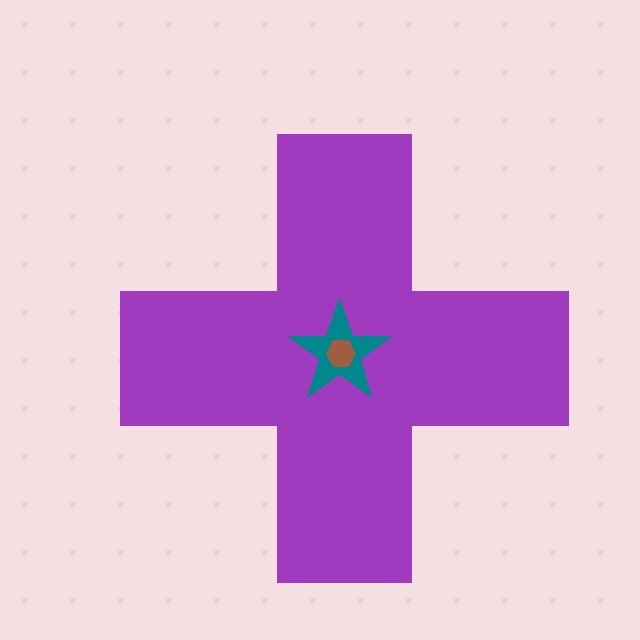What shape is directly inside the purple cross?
The teal star.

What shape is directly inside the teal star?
The brown hexagon.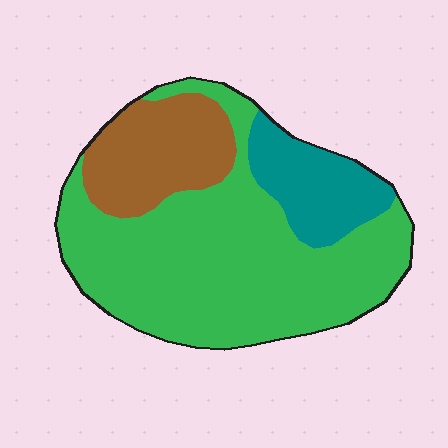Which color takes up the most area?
Green, at roughly 65%.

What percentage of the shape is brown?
Brown takes up between a sixth and a third of the shape.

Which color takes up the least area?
Teal, at roughly 15%.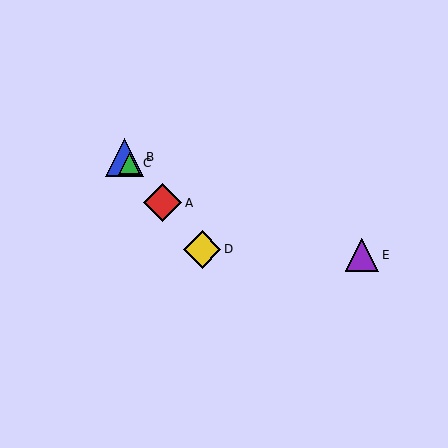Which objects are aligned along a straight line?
Objects A, B, C, D are aligned along a straight line.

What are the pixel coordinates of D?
Object D is at (202, 249).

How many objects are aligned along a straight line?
4 objects (A, B, C, D) are aligned along a straight line.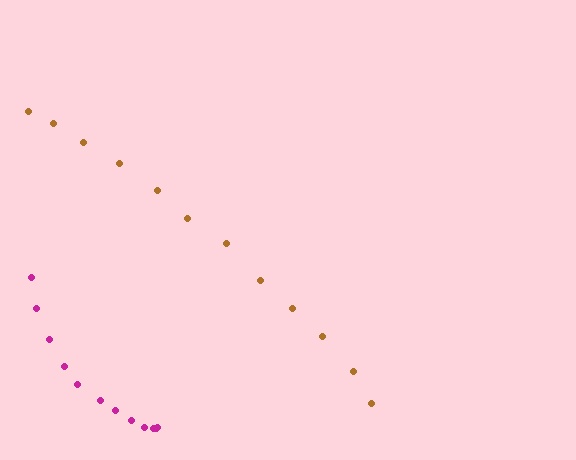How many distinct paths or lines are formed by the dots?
There are 2 distinct paths.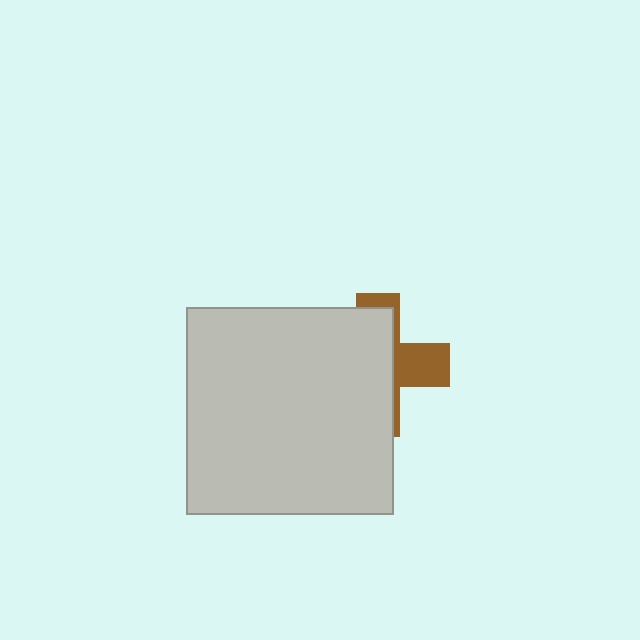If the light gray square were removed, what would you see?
You would see the complete brown cross.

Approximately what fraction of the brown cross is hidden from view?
Roughly 66% of the brown cross is hidden behind the light gray square.